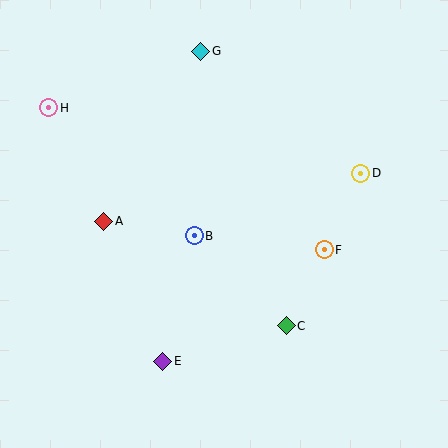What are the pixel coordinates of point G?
Point G is at (201, 51).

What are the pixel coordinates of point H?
Point H is at (49, 108).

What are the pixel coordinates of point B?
Point B is at (194, 236).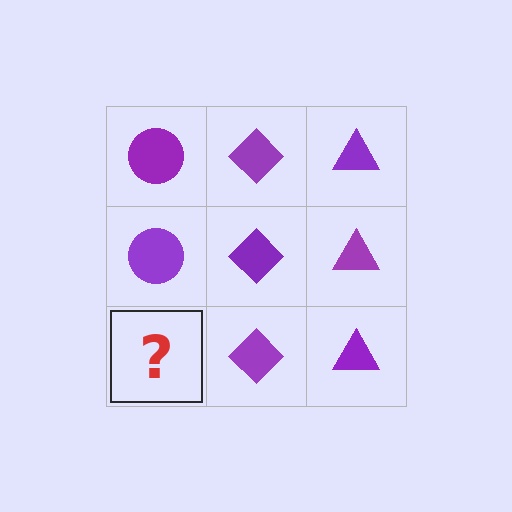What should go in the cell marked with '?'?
The missing cell should contain a purple circle.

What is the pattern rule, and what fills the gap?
The rule is that each column has a consistent shape. The gap should be filled with a purple circle.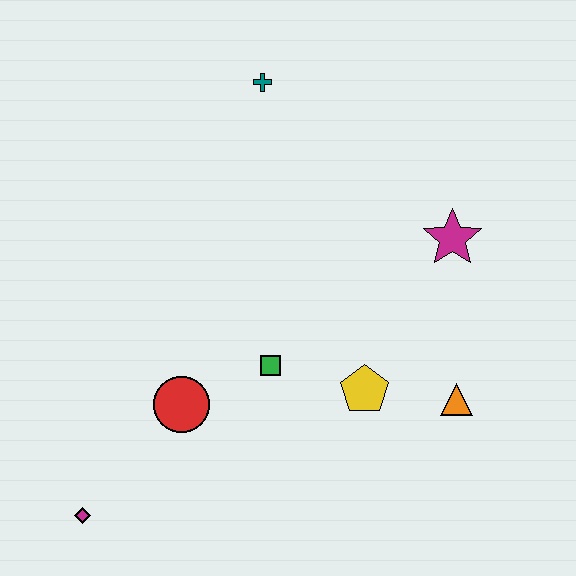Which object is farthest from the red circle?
The teal cross is farthest from the red circle.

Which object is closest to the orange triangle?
The yellow pentagon is closest to the orange triangle.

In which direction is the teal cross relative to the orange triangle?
The teal cross is above the orange triangle.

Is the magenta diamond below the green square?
Yes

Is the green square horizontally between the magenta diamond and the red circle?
No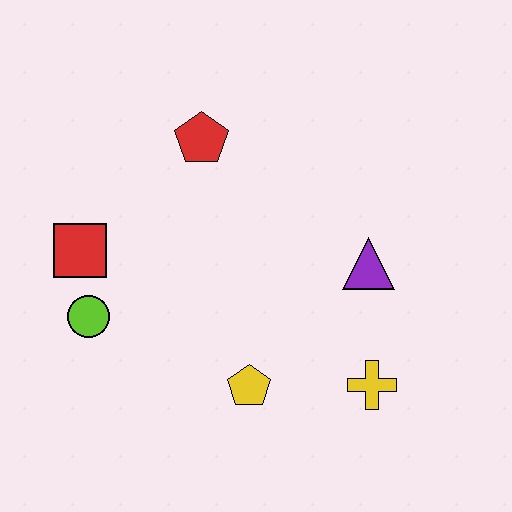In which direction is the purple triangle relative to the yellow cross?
The purple triangle is above the yellow cross.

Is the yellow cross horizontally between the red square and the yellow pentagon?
No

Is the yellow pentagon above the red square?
No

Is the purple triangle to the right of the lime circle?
Yes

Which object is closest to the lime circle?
The red square is closest to the lime circle.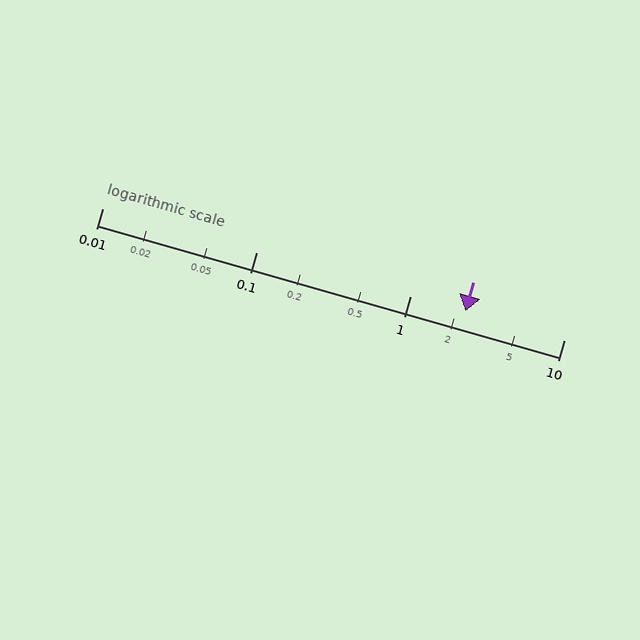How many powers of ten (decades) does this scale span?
The scale spans 3 decades, from 0.01 to 10.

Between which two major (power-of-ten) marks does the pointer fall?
The pointer is between 1 and 10.